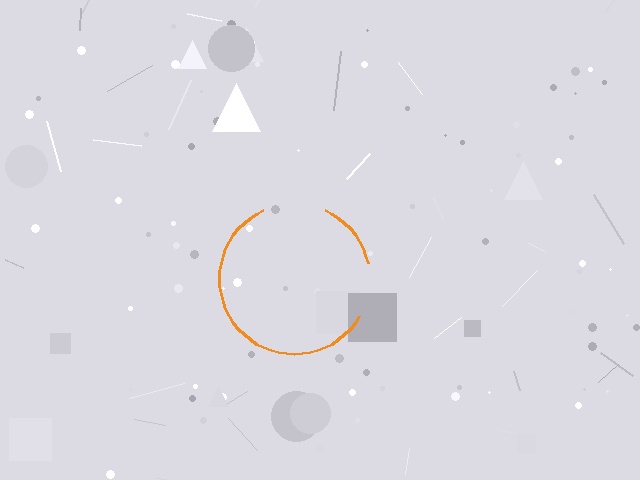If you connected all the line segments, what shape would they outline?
They would outline a circle.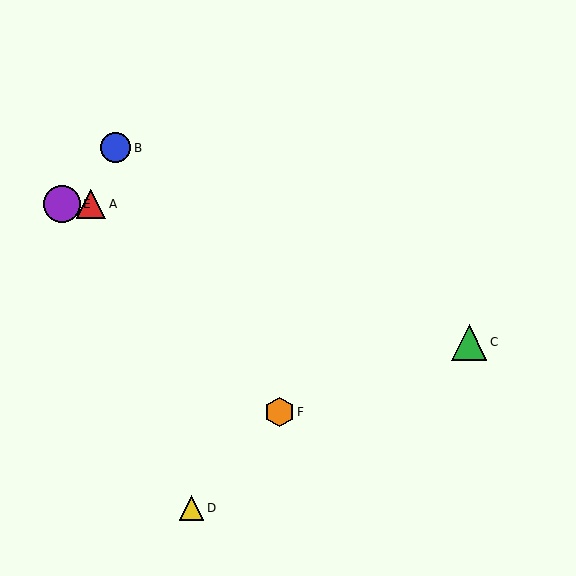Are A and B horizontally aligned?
No, A is at y≈204 and B is at y≈148.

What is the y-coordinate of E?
Object E is at y≈204.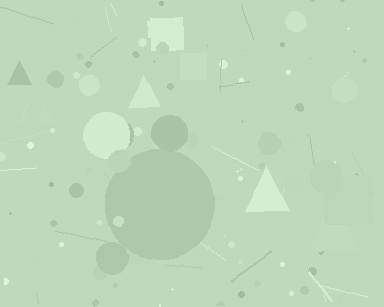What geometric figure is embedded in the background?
A circle is embedded in the background.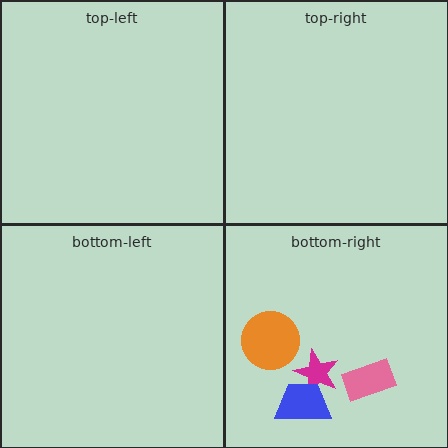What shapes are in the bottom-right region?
The orange circle, the pink rectangle, the magenta star, the blue trapezoid.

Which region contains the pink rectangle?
The bottom-right region.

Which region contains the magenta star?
The bottom-right region.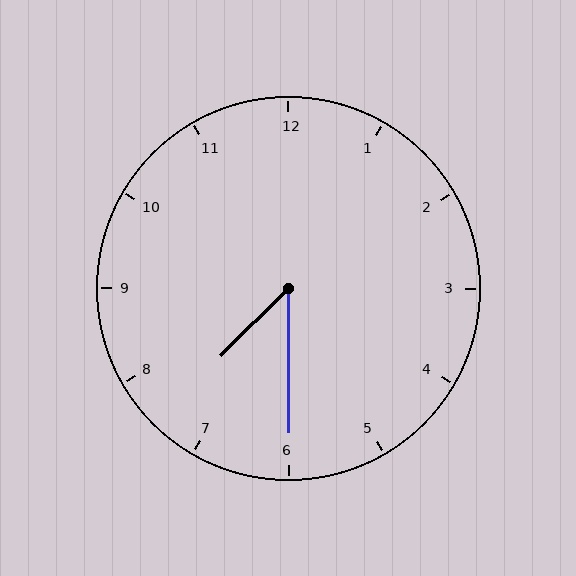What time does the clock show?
7:30.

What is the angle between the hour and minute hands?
Approximately 45 degrees.